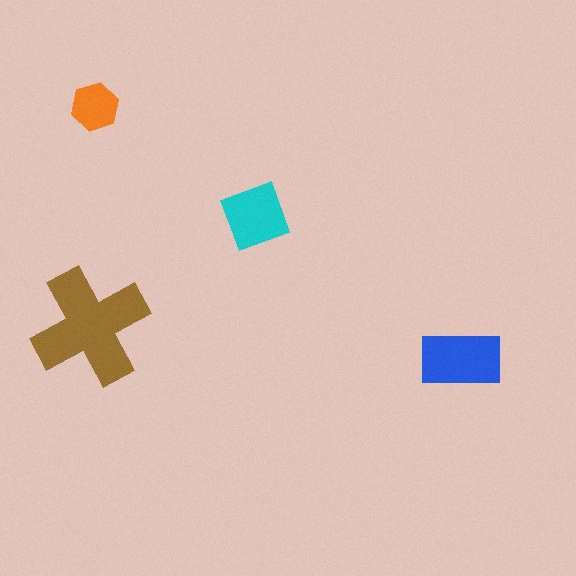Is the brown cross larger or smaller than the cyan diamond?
Larger.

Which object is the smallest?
The orange hexagon.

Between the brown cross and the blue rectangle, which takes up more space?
The brown cross.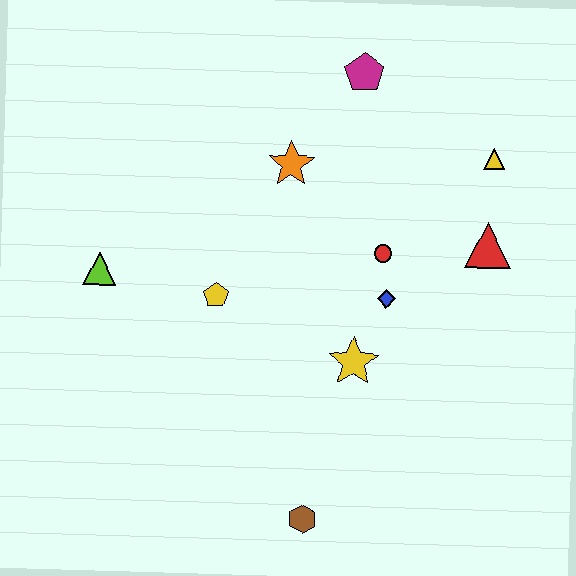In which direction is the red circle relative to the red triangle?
The red circle is to the left of the red triangle.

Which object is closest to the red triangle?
The yellow triangle is closest to the red triangle.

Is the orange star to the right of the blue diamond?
No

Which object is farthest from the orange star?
The brown hexagon is farthest from the orange star.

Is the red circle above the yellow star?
Yes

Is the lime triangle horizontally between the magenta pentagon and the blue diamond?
No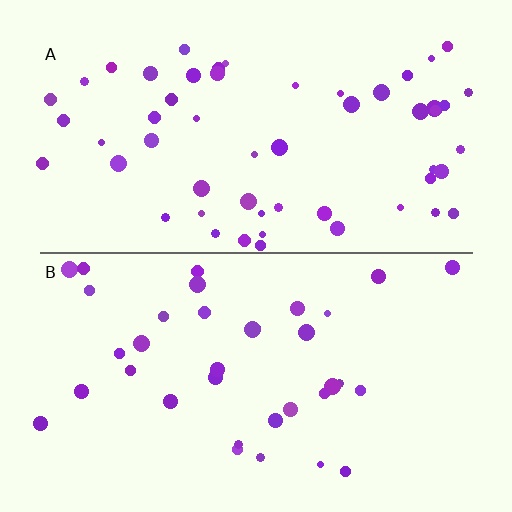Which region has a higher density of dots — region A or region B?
A (the top).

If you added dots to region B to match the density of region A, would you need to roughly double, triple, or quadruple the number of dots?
Approximately double.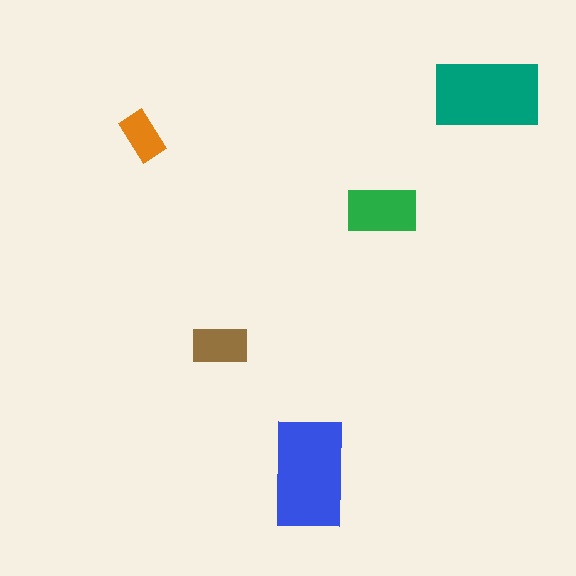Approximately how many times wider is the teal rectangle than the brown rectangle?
About 2 times wider.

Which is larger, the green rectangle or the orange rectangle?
The green one.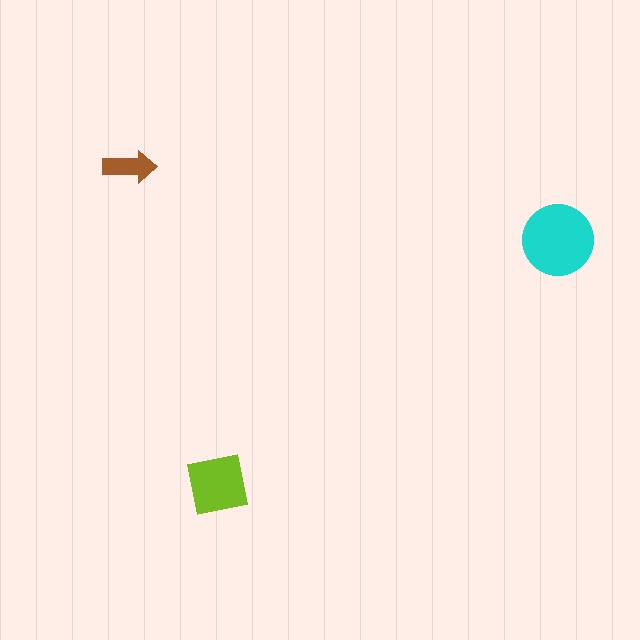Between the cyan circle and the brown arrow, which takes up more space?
The cyan circle.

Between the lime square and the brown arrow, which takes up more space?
The lime square.